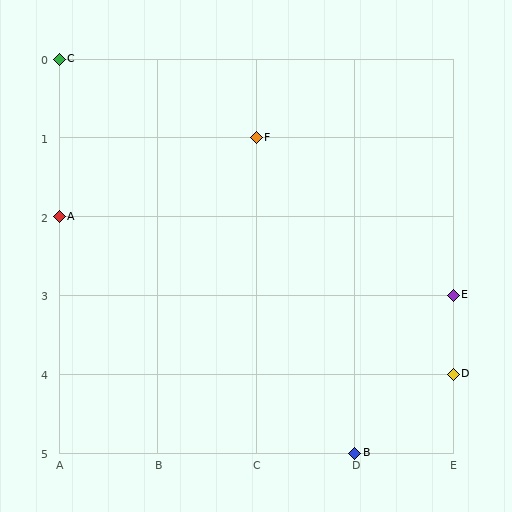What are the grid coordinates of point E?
Point E is at grid coordinates (E, 3).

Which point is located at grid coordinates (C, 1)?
Point F is at (C, 1).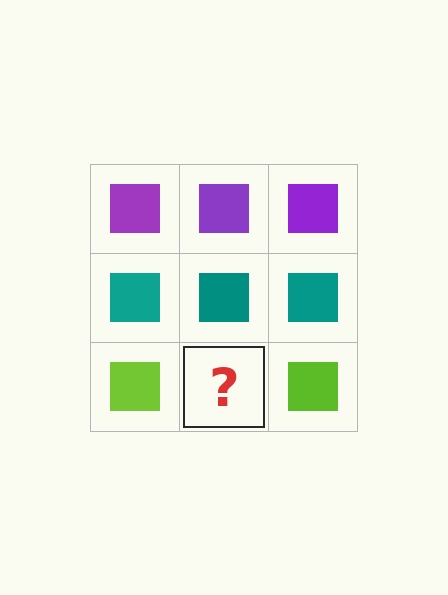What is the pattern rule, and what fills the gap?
The rule is that each row has a consistent color. The gap should be filled with a lime square.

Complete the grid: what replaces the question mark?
The question mark should be replaced with a lime square.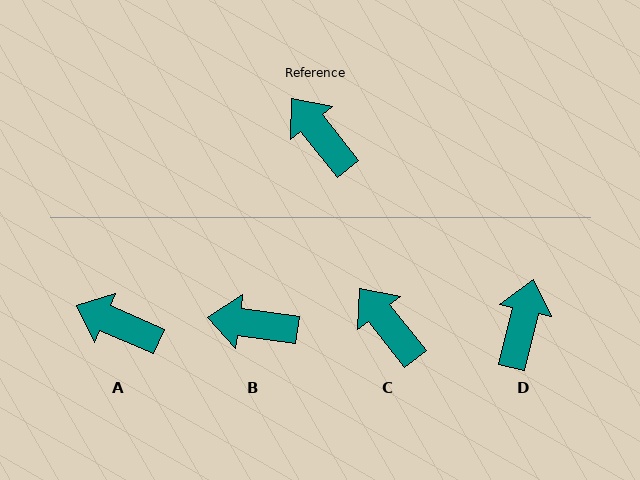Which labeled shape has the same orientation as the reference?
C.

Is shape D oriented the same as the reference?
No, it is off by about 52 degrees.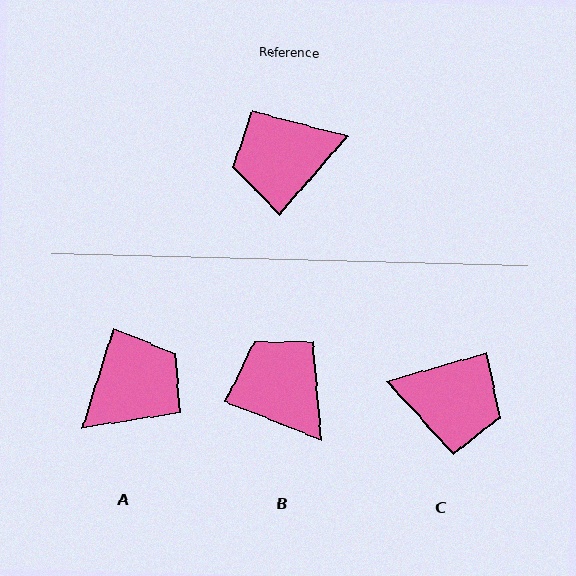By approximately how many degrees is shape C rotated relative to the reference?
Approximately 147 degrees counter-clockwise.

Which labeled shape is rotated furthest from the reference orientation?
A, about 156 degrees away.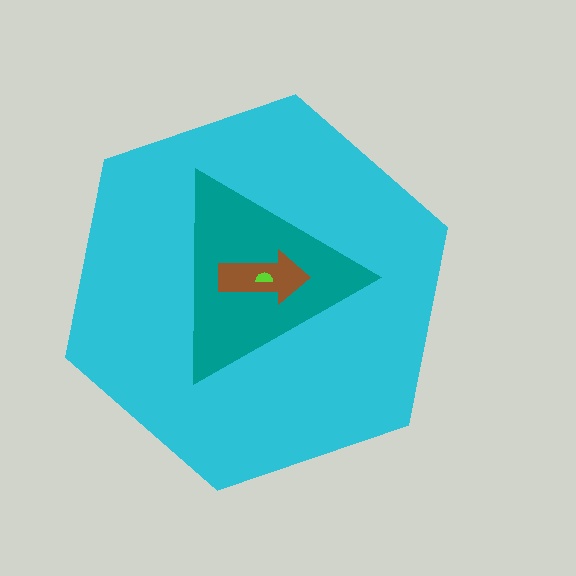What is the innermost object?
The lime semicircle.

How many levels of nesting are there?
4.